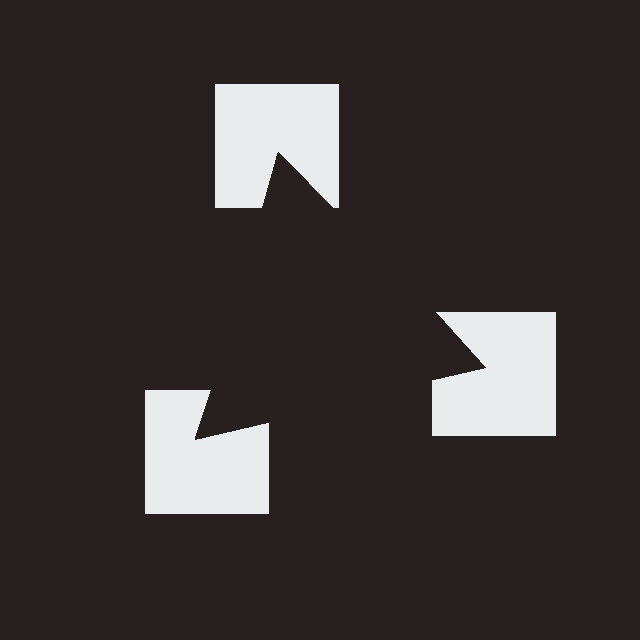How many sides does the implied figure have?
3 sides.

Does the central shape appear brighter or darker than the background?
It typically appears slightly darker than the background, even though no actual brightness change is drawn.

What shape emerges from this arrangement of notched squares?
An illusory triangle — its edges are inferred from the aligned wedge cuts in the notched squares, not physically drawn.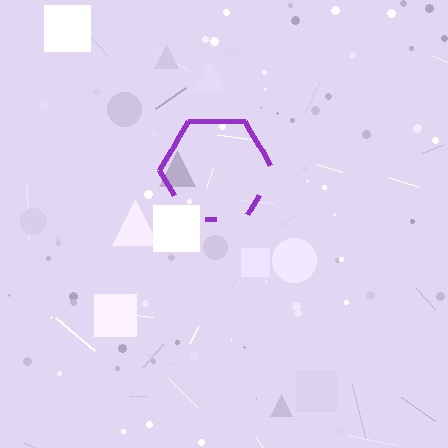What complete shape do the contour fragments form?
The contour fragments form a hexagon.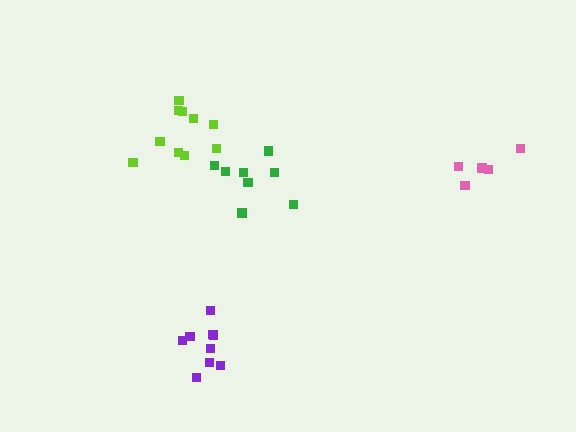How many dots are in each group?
Group 1: 10 dots, Group 2: 8 dots, Group 3: 5 dots, Group 4: 9 dots (32 total).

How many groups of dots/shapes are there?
There are 4 groups.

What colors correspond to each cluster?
The clusters are colored: lime, green, pink, purple.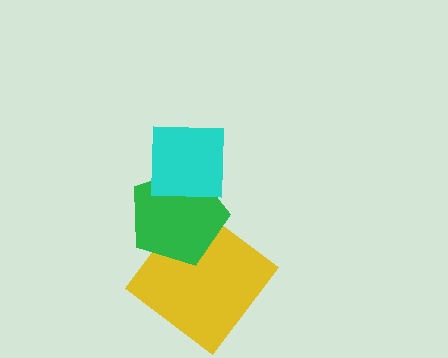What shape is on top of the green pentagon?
The cyan square is on top of the green pentagon.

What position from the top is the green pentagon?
The green pentagon is 2nd from the top.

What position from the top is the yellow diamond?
The yellow diamond is 3rd from the top.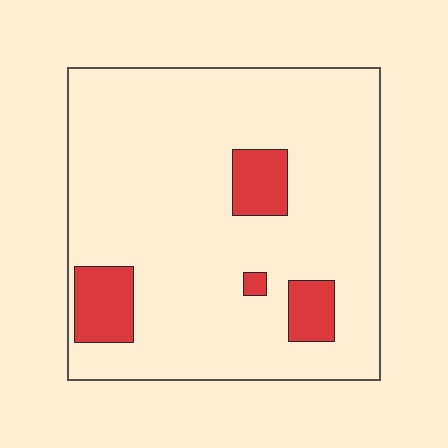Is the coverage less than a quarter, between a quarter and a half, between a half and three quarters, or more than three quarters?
Less than a quarter.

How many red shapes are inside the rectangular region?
4.